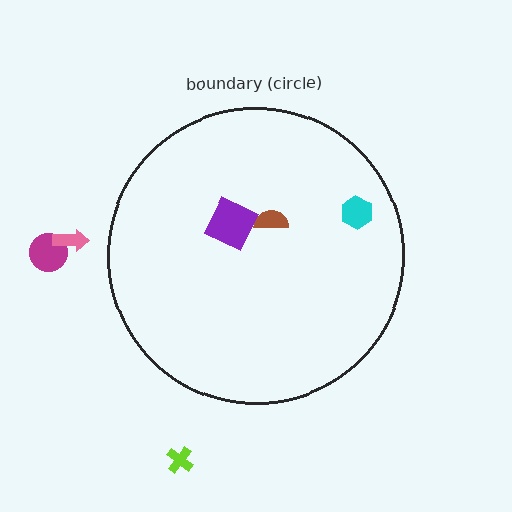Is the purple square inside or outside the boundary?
Inside.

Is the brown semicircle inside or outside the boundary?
Inside.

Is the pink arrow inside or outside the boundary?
Outside.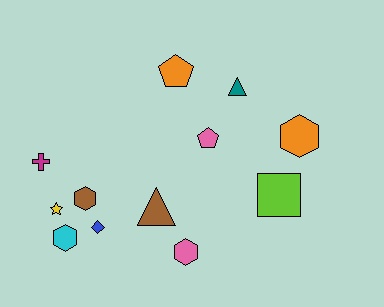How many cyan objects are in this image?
There is 1 cyan object.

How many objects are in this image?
There are 12 objects.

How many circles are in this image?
There are no circles.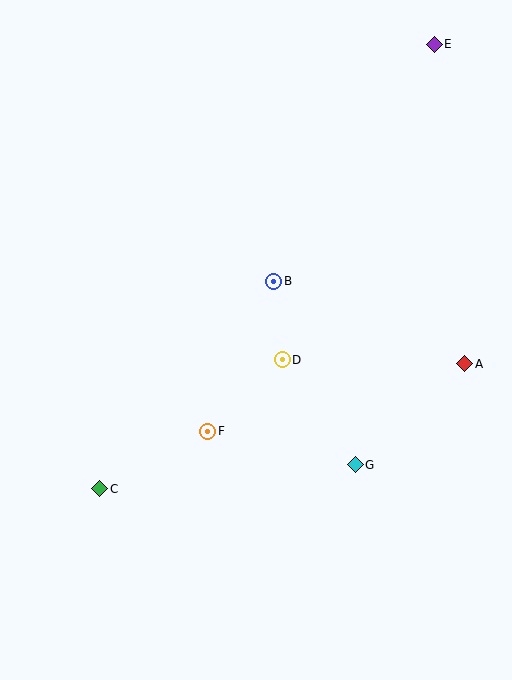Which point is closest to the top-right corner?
Point E is closest to the top-right corner.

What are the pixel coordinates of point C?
Point C is at (100, 489).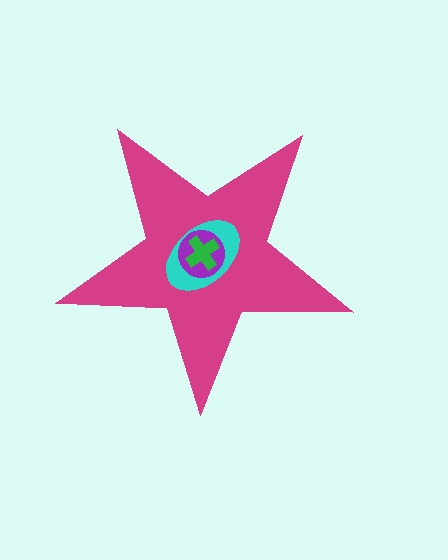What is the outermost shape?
The magenta star.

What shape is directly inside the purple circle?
The green cross.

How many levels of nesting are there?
4.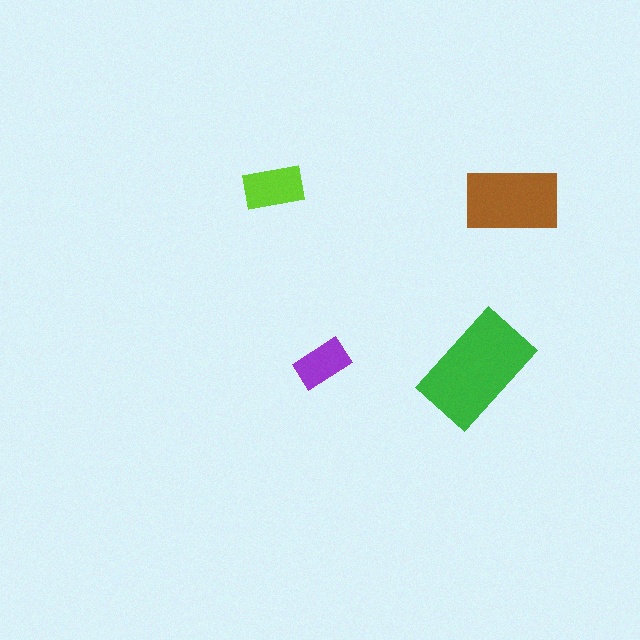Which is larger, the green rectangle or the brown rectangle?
The green one.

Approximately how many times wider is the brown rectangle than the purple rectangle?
About 1.5 times wider.